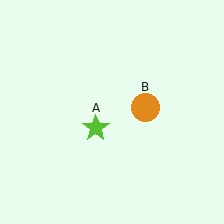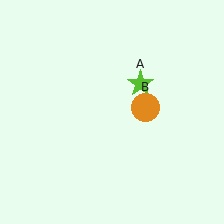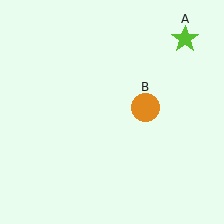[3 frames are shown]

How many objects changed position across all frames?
1 object changed position: lime star (object A).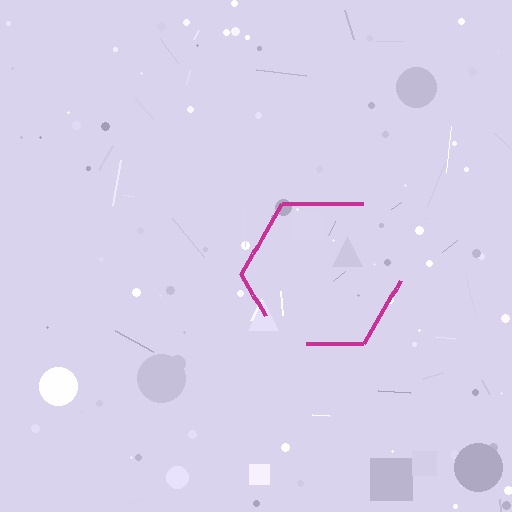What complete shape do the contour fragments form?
The contour fragments form a hexagon.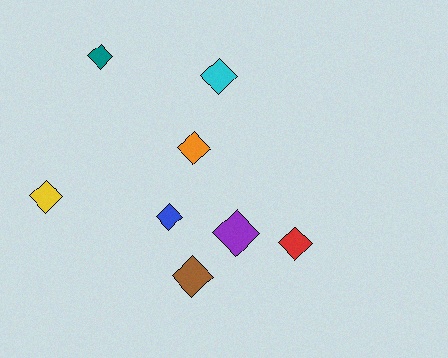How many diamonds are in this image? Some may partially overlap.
There are 8 diamonds.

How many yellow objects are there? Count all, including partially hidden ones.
There is 1 yellow object.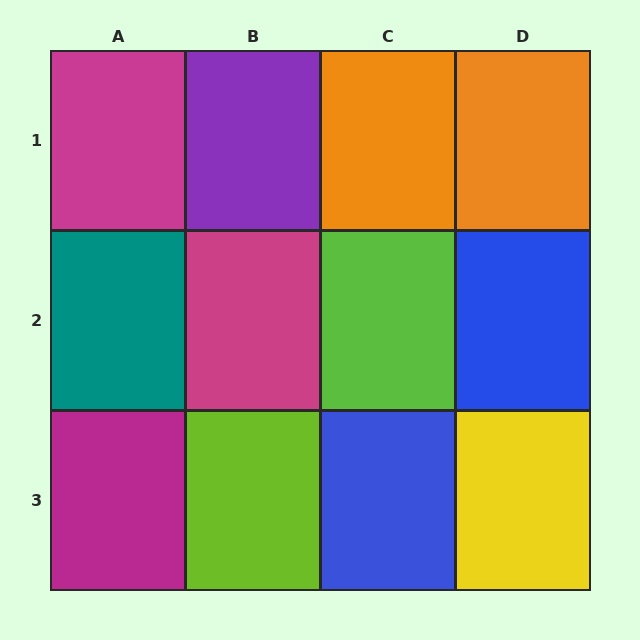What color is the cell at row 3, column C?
Blue.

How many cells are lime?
2 cells are lime.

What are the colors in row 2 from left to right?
Teal, magenta, lime, blue.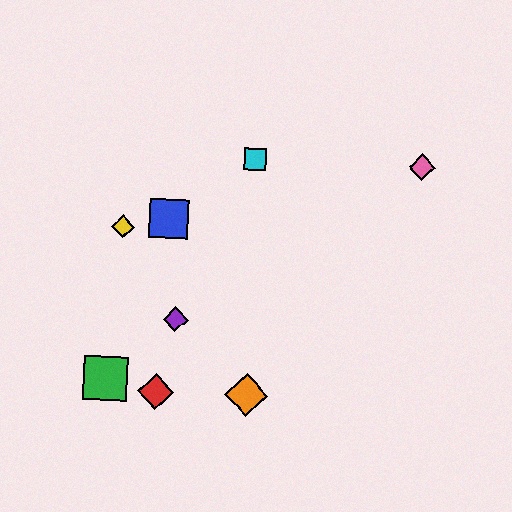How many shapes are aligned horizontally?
2 shapes (the cyan square, the pink diamond) are aligned horizontally.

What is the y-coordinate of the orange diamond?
The orange diamond is at y≈395.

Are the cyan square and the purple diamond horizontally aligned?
No, the cyan square is at y≈159 and the purple diamond is at y≈319.